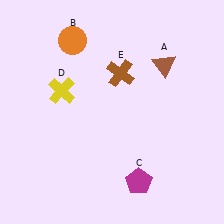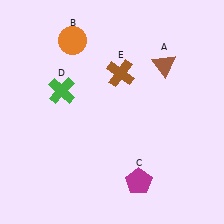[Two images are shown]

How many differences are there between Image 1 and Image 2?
There is 1 difference between the two images.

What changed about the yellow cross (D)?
In Image 1, D is yellow. In Image 2, it changed to green.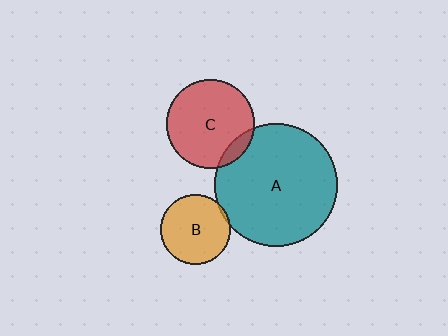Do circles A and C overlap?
Yes.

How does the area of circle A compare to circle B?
Approximately 3.1 times.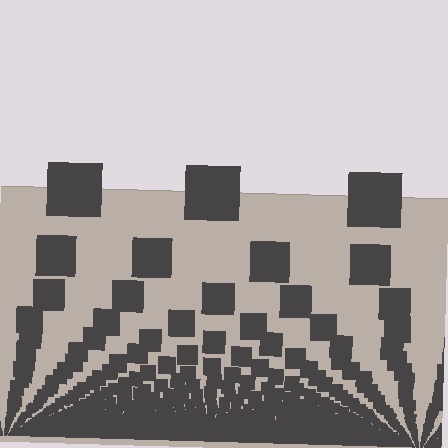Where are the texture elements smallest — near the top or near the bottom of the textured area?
Near the bottom.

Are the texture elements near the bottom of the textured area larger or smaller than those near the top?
Smaller. The gradient is inverted — elements near the bottom are smaller and denser.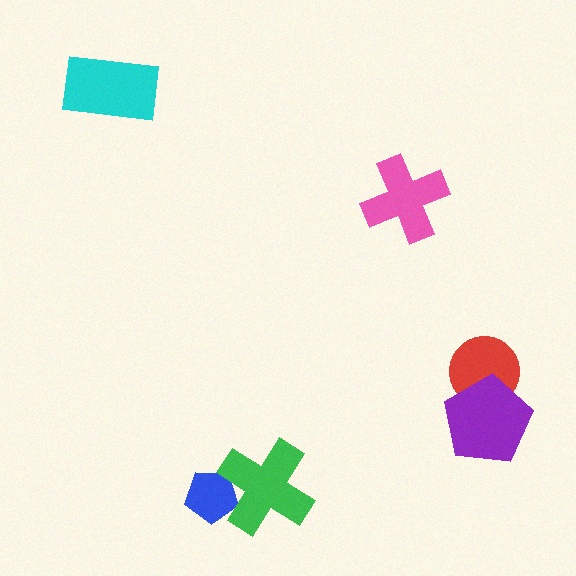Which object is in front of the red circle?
The purple pentagon is in front of the red circle.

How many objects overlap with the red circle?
1 object overlaps with the red circle.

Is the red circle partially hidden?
Yes, it is partially covered by another shape.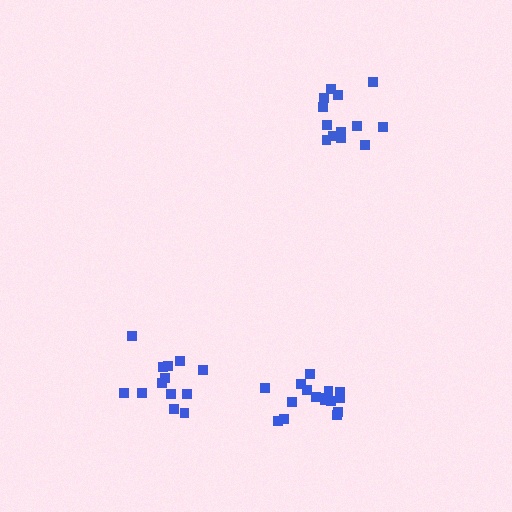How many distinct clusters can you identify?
There are 3 distinct clusters.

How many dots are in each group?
Group 1: 13 dots, Group 2: 16 dots, Group 3: 13 dots (42 total).